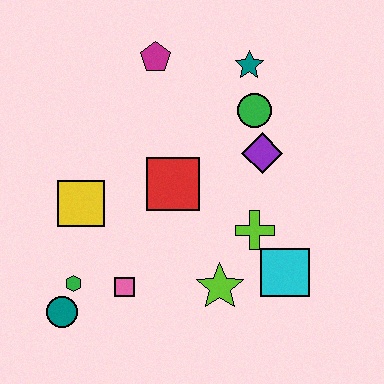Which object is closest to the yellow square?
The green hexagon is closest to the yellow square.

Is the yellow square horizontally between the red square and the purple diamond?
No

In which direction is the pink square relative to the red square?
The pink square is below the red square.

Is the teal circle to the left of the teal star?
Yes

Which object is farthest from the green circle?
The teal circle is farthest from the green circle.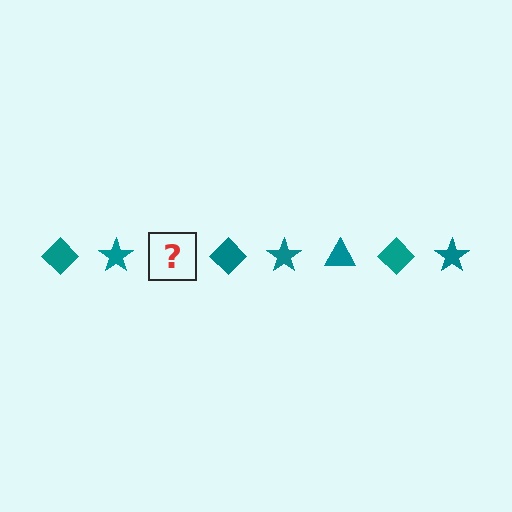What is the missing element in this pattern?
The missing element is a teal triangle.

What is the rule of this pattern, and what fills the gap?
The rule is that the pattern cycles through diamond, star, triangle shapes in teal. The gap should be filled with a teal triangle.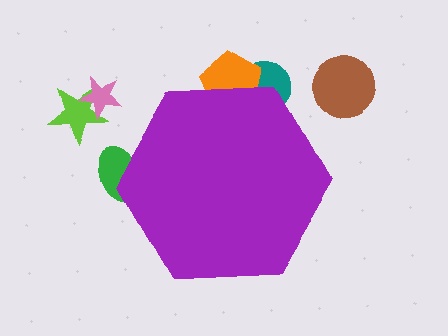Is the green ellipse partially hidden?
Yes, the green ellipse is partially hidden behind the purple hexagon.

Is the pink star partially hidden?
No, the pink star is fully visible.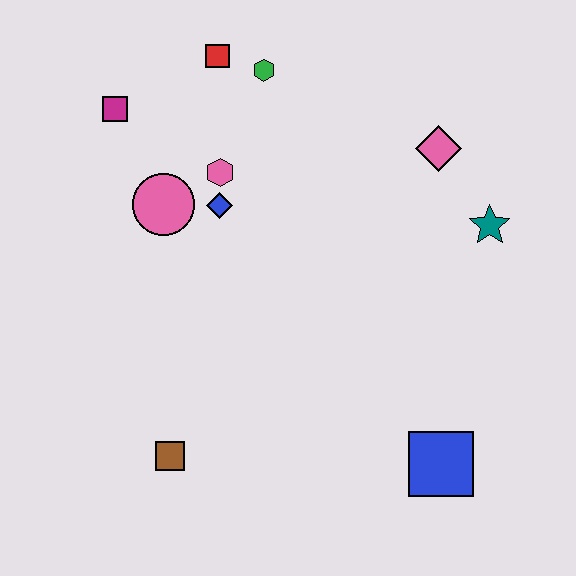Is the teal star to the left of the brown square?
No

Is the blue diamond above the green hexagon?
No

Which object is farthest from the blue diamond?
The blue square is farthest from the blue diamond.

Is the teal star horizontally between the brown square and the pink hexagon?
No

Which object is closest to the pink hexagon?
The blue diamond is closest to the pink hexagon.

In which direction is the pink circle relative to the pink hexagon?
The pink circle is to the left of the pink hexagon.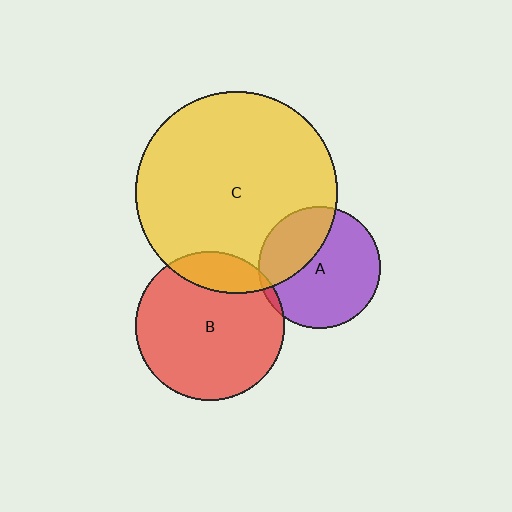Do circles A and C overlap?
Yes.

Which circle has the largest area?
Circle C (yellow).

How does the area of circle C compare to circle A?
Approximately 2.7 times.